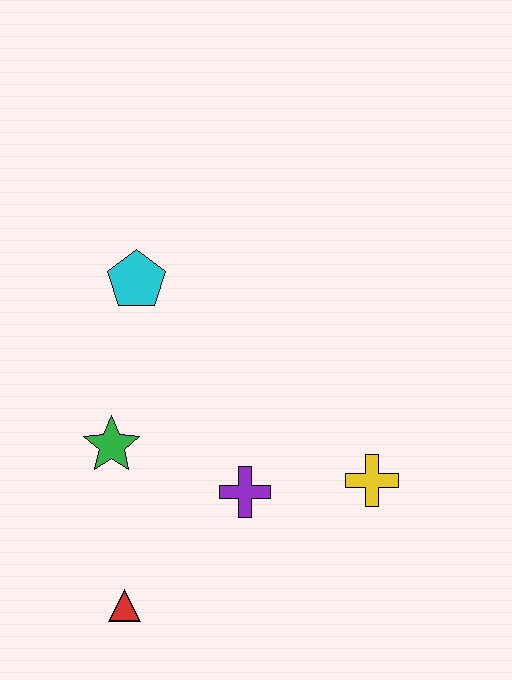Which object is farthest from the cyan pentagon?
The red triangle is farthest from the cyan pentagon.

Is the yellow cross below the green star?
Yes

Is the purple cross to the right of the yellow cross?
No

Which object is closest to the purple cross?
The yellow cross is closest to the purple cross.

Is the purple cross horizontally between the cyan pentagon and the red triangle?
No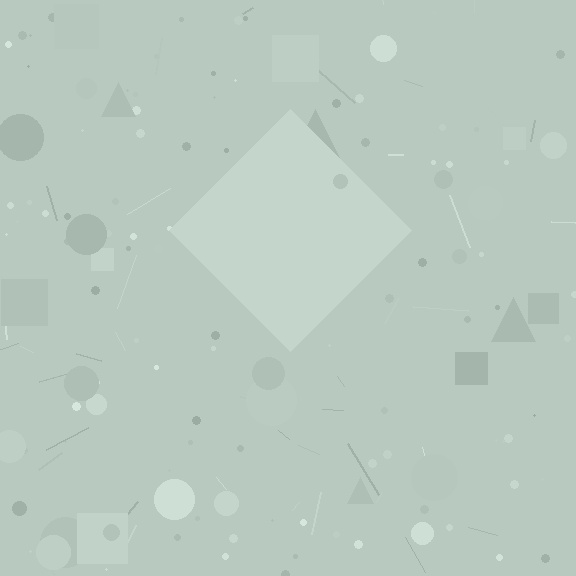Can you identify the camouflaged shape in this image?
The camouflaged shape is a diamond.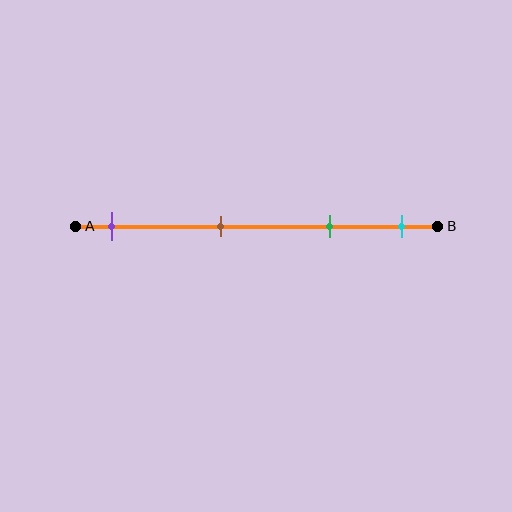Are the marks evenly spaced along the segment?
No, the marks are not evenly spaced.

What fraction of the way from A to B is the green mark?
The green mark is approximately 70% (0.7) of the way from A to B.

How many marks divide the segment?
There are 4 marks dividing the segment.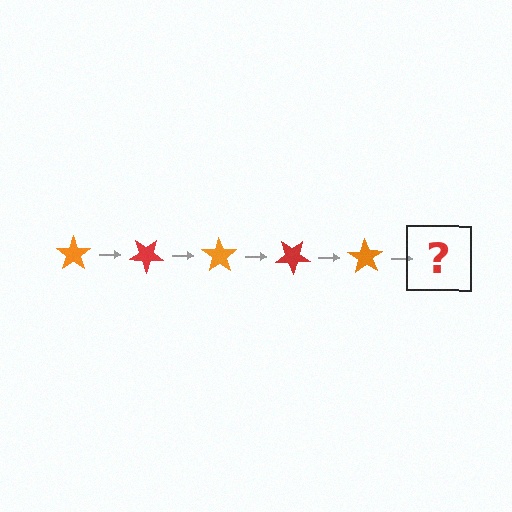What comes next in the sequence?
The next element should be a red star, rotated 175 degrees from the start.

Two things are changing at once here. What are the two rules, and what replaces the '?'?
The two rules are that it rotates 35 degrees each step and the color cycles through orange and red. The '?' should be a red star, rotated 175 degrees from the start.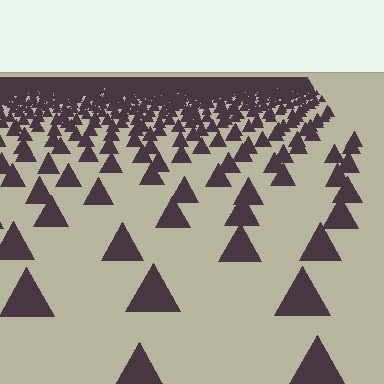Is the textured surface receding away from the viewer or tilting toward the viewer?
The surface is receding away from the viewer. Texture elements get smaller and denser toward the top.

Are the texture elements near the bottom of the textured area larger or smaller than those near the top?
Larger. Near the bottom, elements are closer to the viewer and appear at a bigger on-screen size.